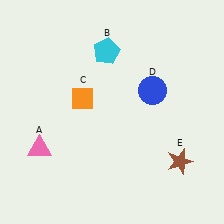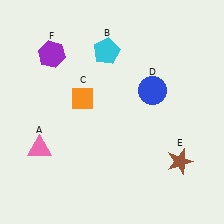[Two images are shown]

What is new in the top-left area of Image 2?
A purple hexagon (F) was added in the top-left area of Image 2.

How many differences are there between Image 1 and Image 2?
There is 1 difference between the two images.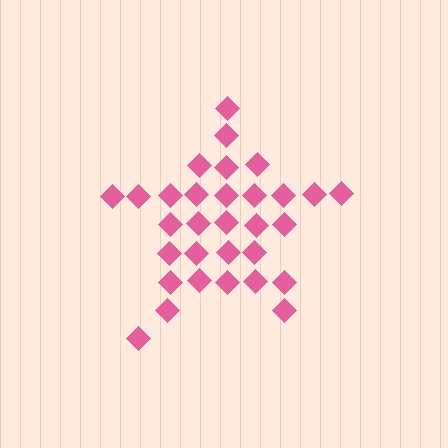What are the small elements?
The small elements are diamonds.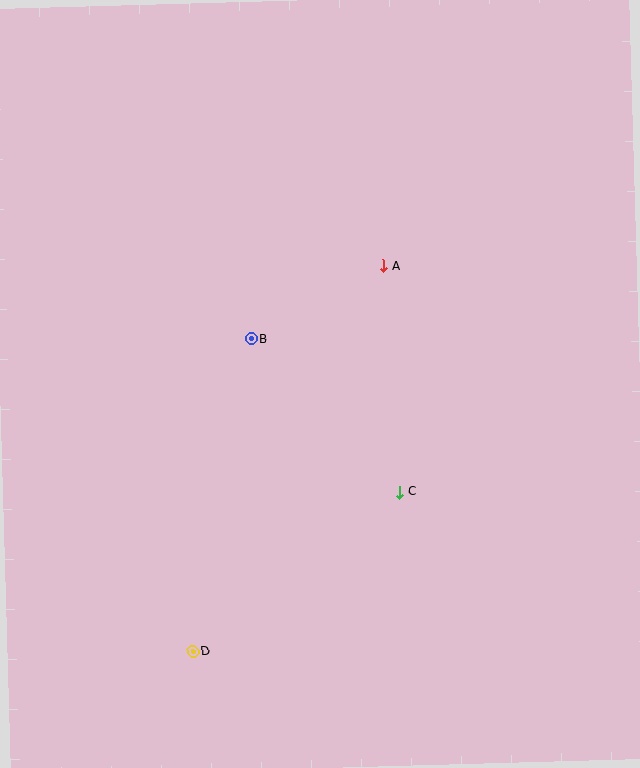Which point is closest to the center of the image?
Point B at (251, 338) is closest to the center.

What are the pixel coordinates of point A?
Point A is at (383, 266).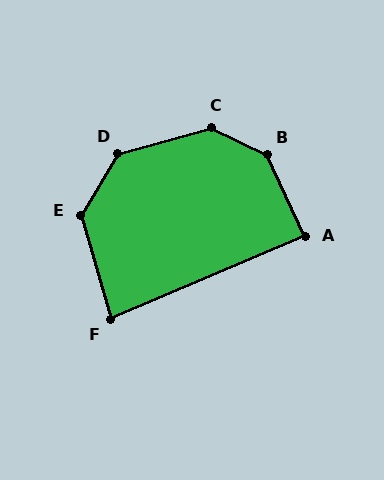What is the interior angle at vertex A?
Approximately 88 degrees (approximately right).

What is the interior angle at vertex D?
Approximately 136 degrees (obtuse).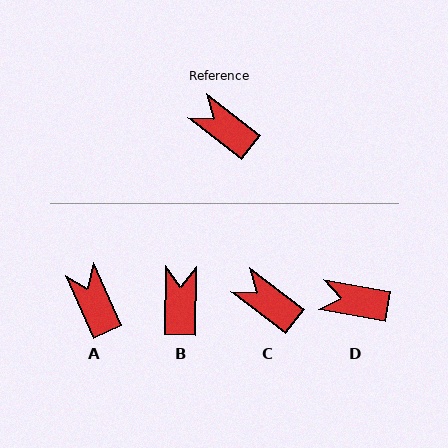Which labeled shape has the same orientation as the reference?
C.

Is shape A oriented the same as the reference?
No, it is off by about 28 degrees.